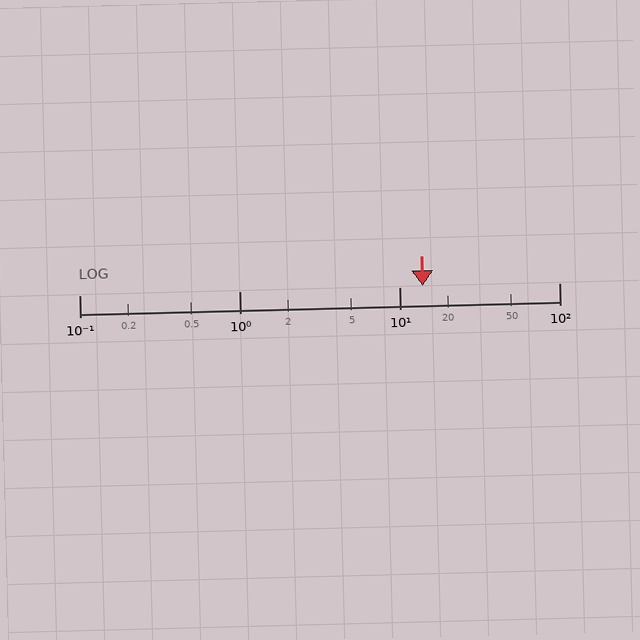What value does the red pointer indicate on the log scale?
The pointer indicates approximately 14.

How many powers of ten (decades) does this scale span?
The scale spans 3 decades, from 0.1 to 100.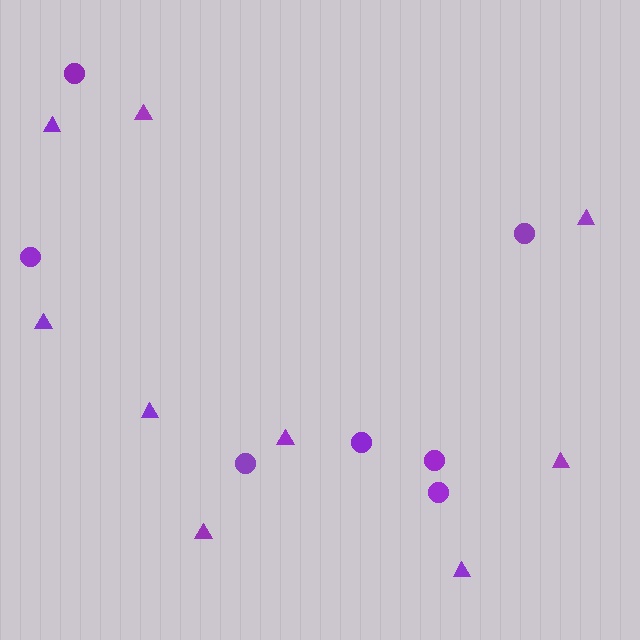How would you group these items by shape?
There are 2 groups: one group of circles (7) and one group of triangles (9).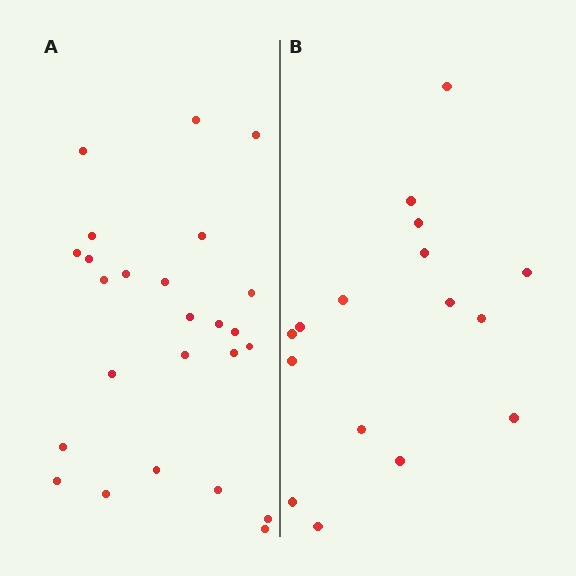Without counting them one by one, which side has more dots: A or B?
Region A (the left region) has more dots.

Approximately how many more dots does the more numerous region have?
Region A has roughly 8 or so more dots than region B.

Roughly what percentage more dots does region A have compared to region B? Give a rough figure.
About 55% more.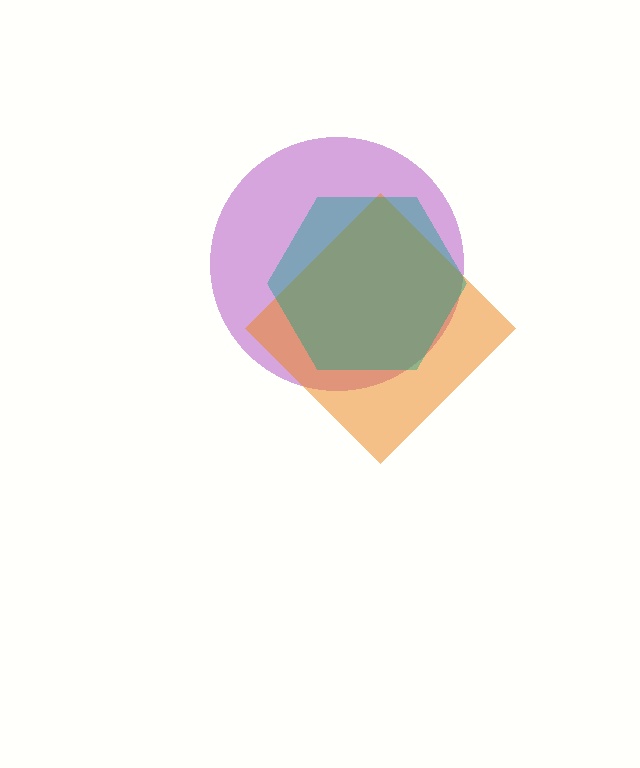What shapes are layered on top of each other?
The layered shapes are: a purple circle, an orange diamond, a teal hexagon.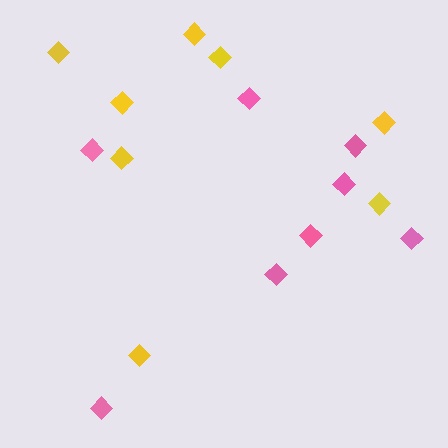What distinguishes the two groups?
There are 2 groups: one group of pink diamonds (8) and one group of yellow diamonds (8).